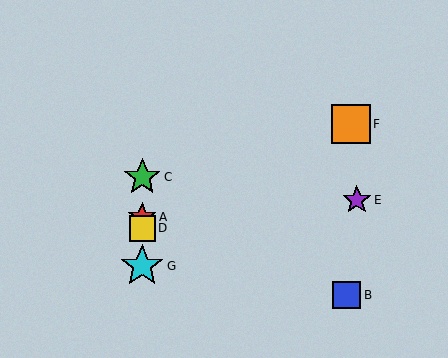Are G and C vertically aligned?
Yes, both are at x≈142.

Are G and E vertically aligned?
No, G is at x≈142 and E is at x≈357.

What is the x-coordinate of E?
Object E is at x≈357.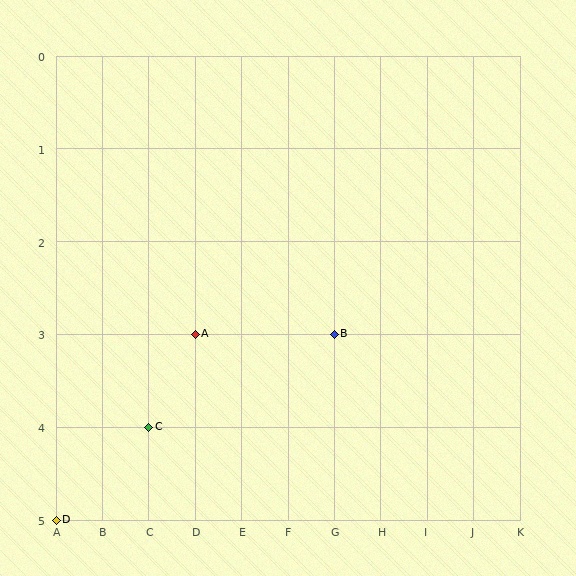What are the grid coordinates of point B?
Point B is at grid coordinates (G, 3).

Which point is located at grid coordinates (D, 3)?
Point A is at (D, 3).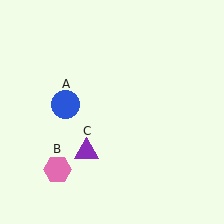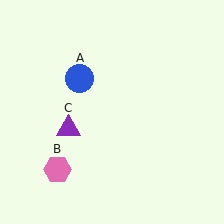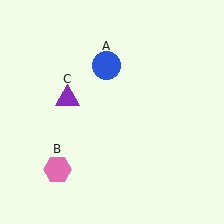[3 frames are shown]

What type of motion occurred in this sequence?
The blue circle (object A), purple triangle (object C) rotated clockwise around the center of the scene.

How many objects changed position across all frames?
2 objects changed position: blue circle (object A), purple triangle (object C).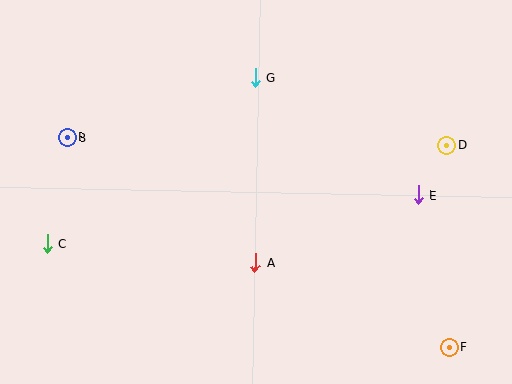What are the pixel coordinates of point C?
Point C is at (47, 244).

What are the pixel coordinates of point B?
Point B is at (67, 138).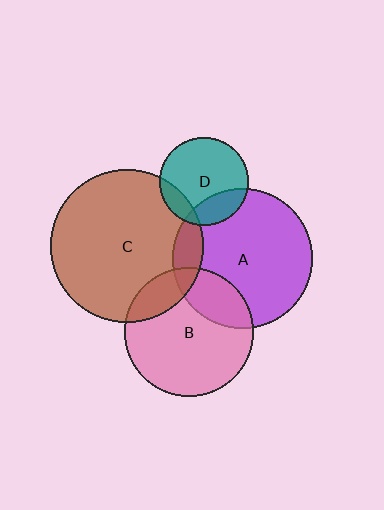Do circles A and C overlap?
Yes.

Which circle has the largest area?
Circle C (brown).